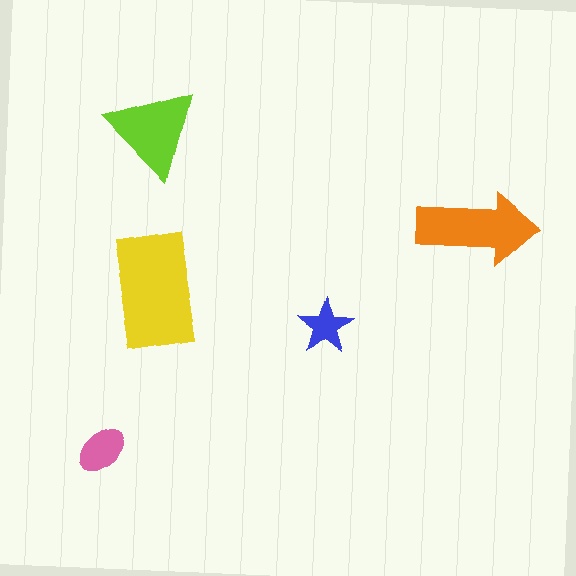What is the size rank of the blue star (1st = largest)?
5th.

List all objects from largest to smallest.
The yellow rectangle, the orange arrow, the lime triangle, the pink ellipse, the blue star.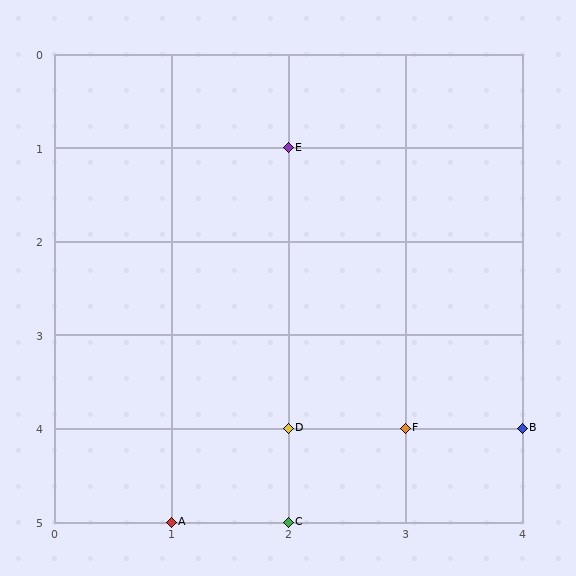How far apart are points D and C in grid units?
Points D and C are 1 row apart.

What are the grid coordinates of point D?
Point D is at grid coordinates (2, 4).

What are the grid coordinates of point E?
Point E is at grid coordinates (2, 1).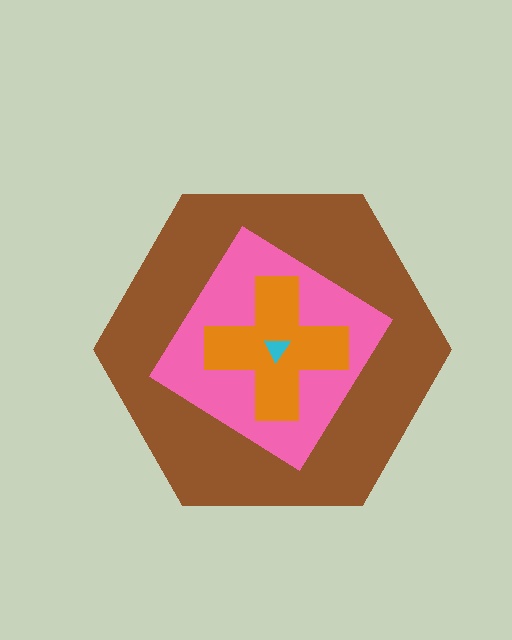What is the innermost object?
The cyan triangle.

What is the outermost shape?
The brown hexagon.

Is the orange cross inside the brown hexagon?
Yes.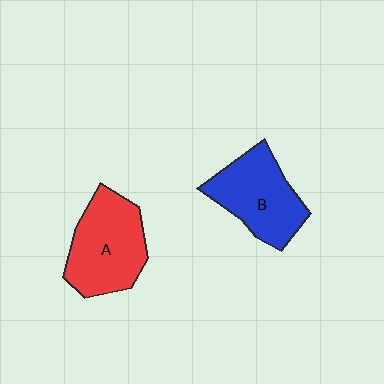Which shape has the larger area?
Shape A (red).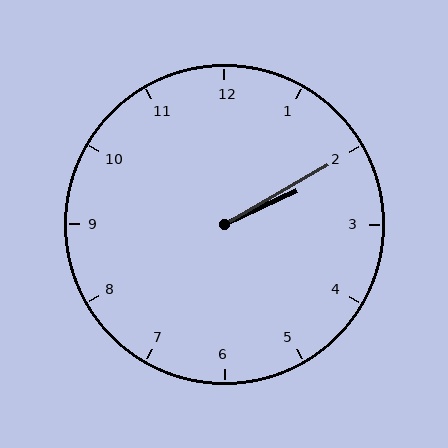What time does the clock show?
2:10.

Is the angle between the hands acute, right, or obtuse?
It is acute.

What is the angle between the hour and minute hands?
Approximately 5 degrees.